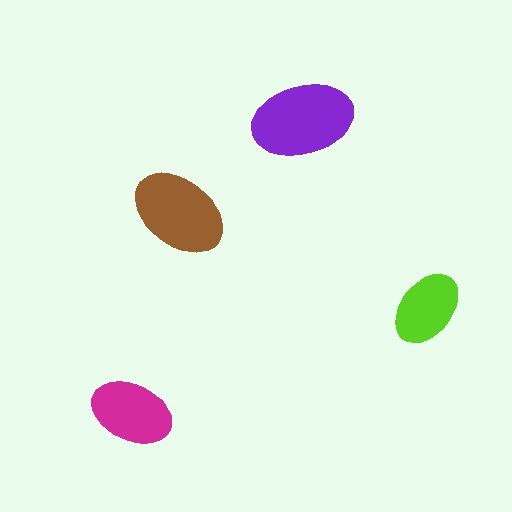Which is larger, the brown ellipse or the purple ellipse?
The purple one.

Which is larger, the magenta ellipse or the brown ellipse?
The brown one.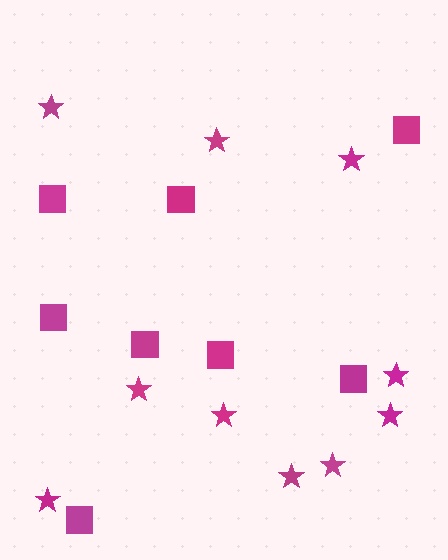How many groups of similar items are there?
There are 2 groups: one group of stars (10) and one group of squares (8).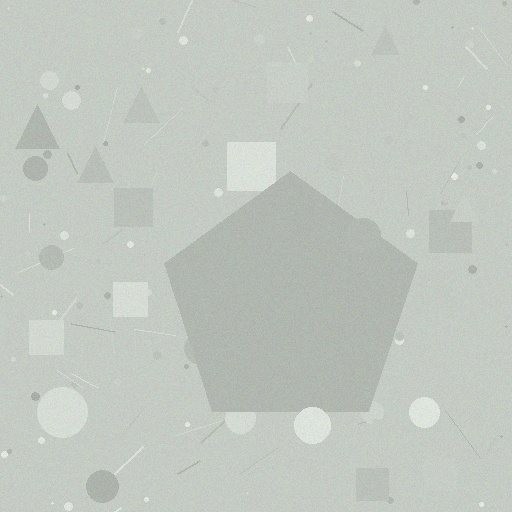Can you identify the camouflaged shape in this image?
The camouflaged shape is a pentagon.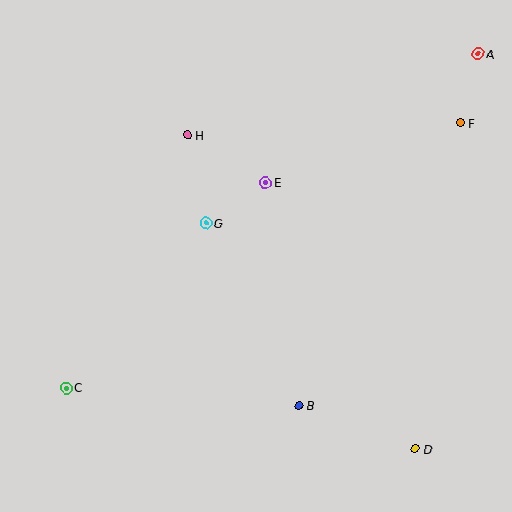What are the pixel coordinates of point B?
Point B is at (299, 405).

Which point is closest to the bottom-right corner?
Point D is closest to the bottom-right corner.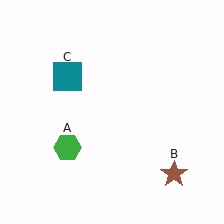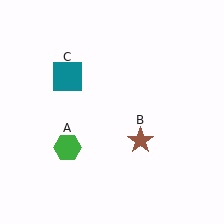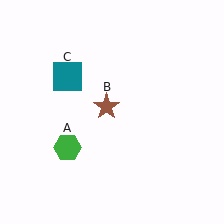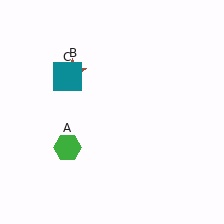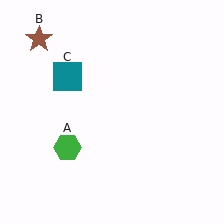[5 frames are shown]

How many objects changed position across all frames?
1 object changed position: brown star (object B).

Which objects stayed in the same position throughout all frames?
Green hexagon (object A) and teal square (object C) remained stationary.